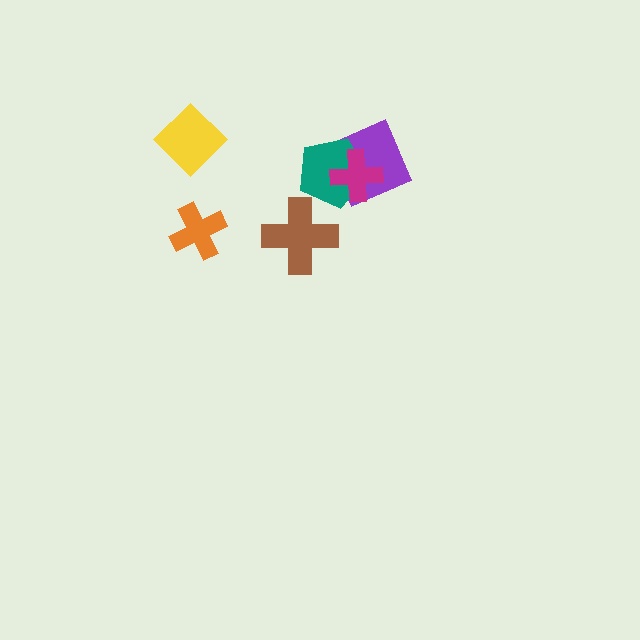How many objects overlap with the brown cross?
0 objects overlap with the brown cross.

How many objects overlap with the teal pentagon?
2 objects overlap with the teal pentagon.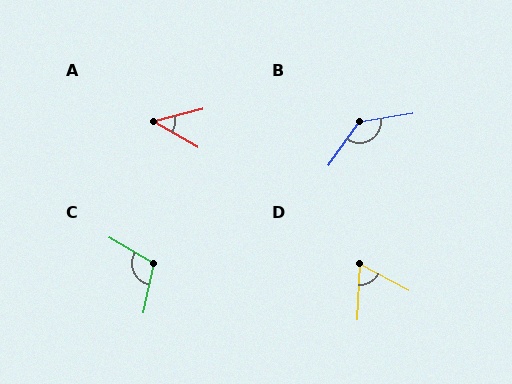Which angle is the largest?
B, at approximately 135 degrees.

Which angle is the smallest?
A, at approximately 45 degrees.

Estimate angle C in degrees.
Approximately 108 degrees.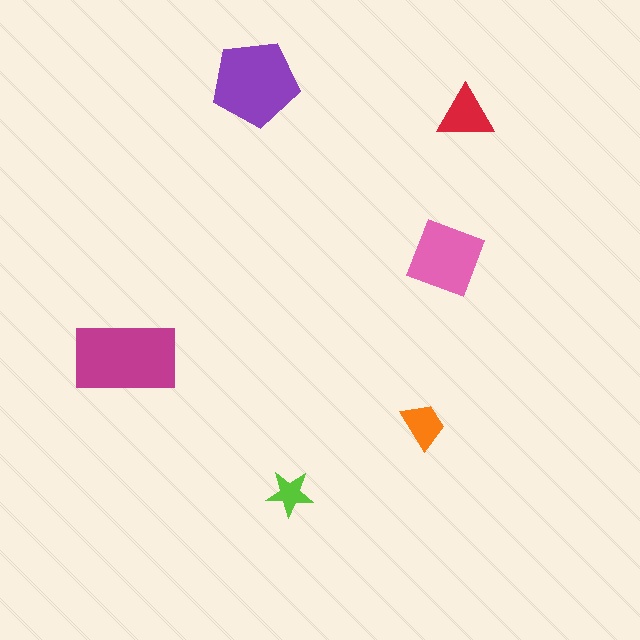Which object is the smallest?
The lime star.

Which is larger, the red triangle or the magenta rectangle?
The magenta rectangle.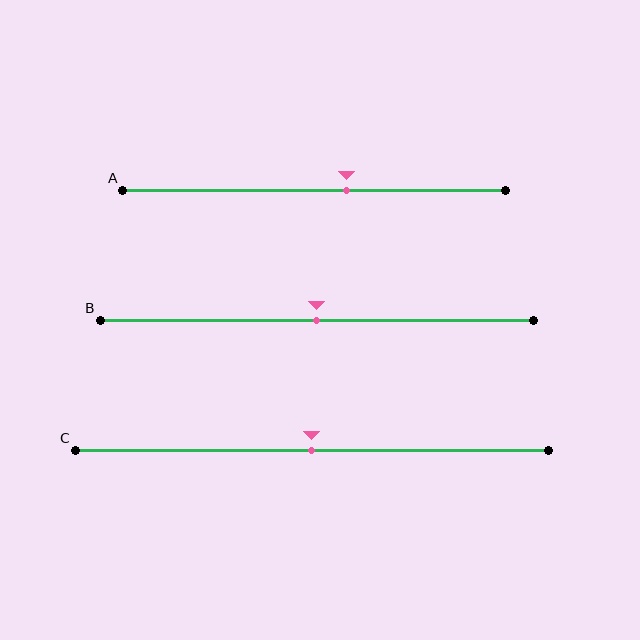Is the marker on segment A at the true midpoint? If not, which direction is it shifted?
No, the marker on segment A is shifted to the right by about 8% of the segment length.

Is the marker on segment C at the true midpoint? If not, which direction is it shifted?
Yes, the marker on segment C is at the true midpoint.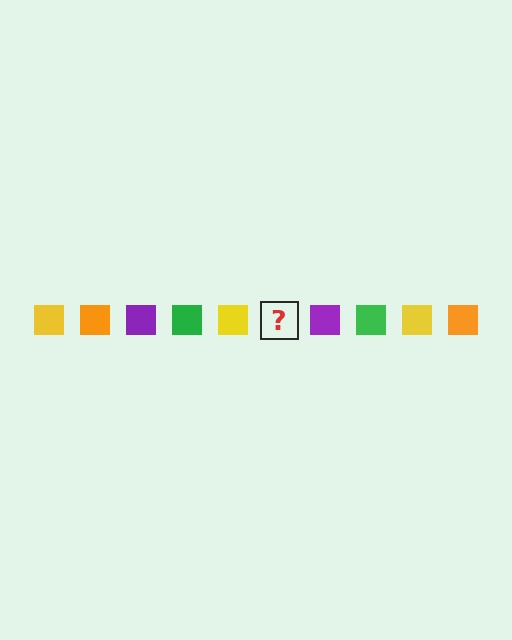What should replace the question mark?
The question mark should be replaced with an orange square.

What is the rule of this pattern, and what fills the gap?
The rule is that the pattern cycles through yellow, orange, purple, green squares. The gap should be filled with an orange square.